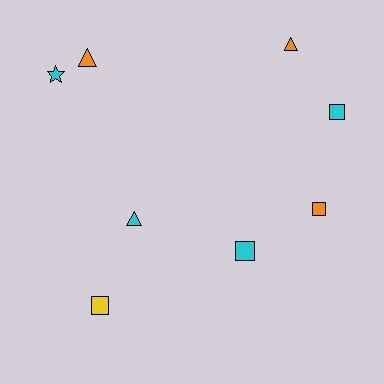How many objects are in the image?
There are 8 objects.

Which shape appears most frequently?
Square, with 4 objects.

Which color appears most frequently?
Cyan, with 4 objects.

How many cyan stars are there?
There is 1 cyan star.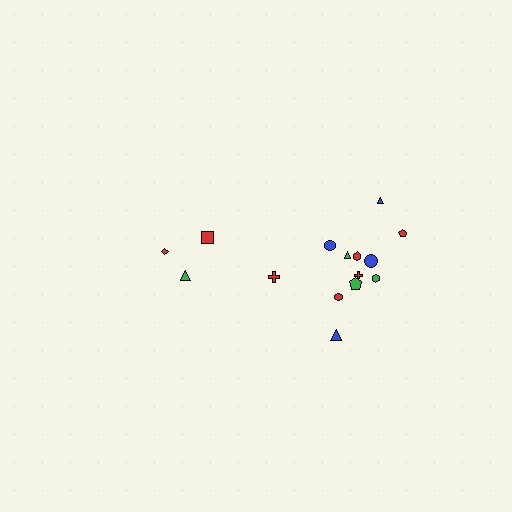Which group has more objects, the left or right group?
The right group.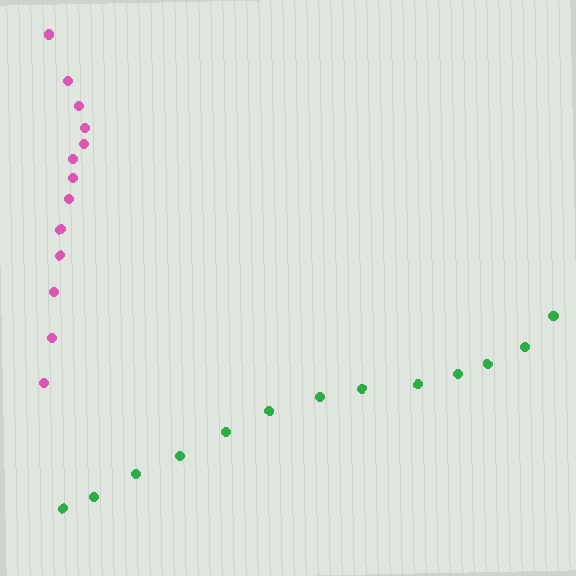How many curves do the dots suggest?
There are 2 distinct paths.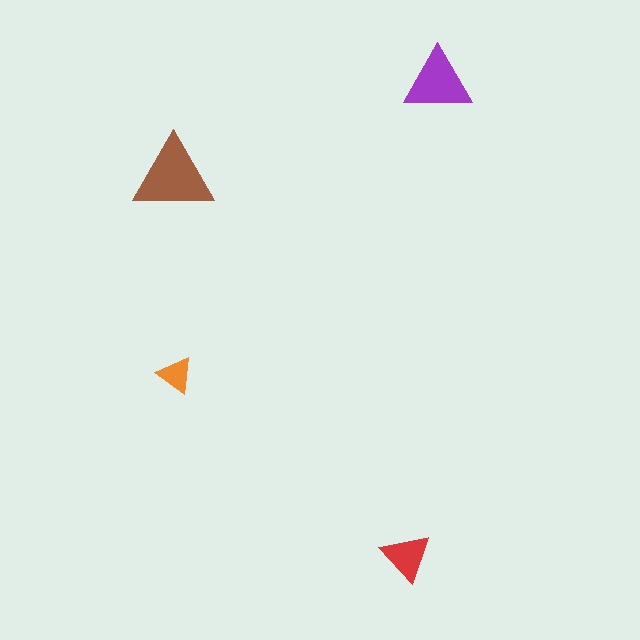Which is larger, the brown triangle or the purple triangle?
The brown one.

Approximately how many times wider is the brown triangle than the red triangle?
About 1.5 times wider.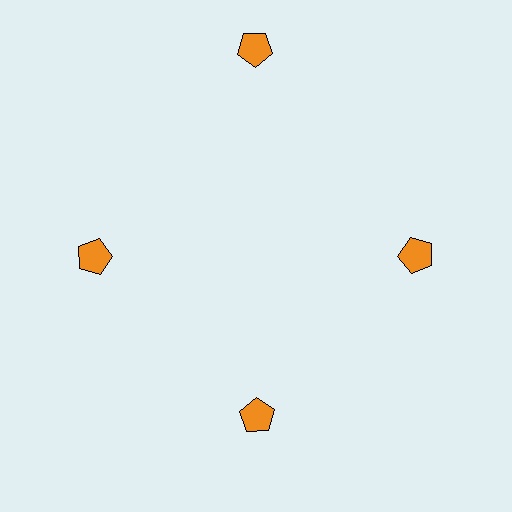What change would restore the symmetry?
The symmetry would be restored by moving it inward, back onto the ring so that all 4 pentagons sit at equal angles and equal distance from the center.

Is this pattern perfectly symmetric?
No. The 4 orange pentagons are arranged in a ring, but one element near the 12 o'clock position is pushed outward from the center, breaking the 4-fold rotational symmetry.